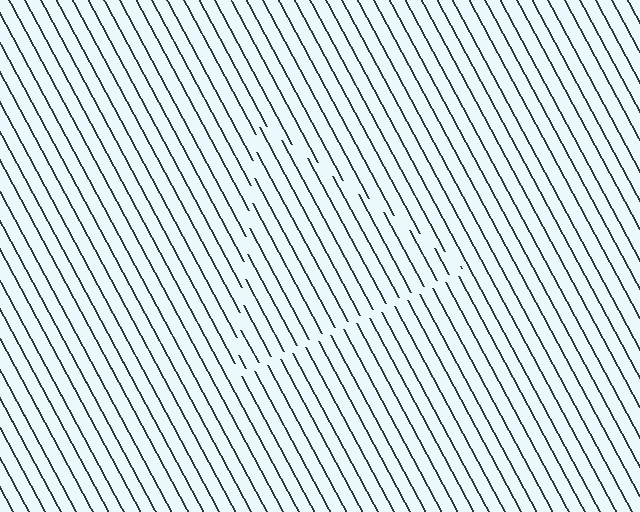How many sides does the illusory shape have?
3 sides — the line-ends trace a triangle.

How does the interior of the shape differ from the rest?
The interior of the shape contains the same grating, shifted by half a period — the contour is defined by the phase discontinuity where line-ends from the inner and outer gratings abut.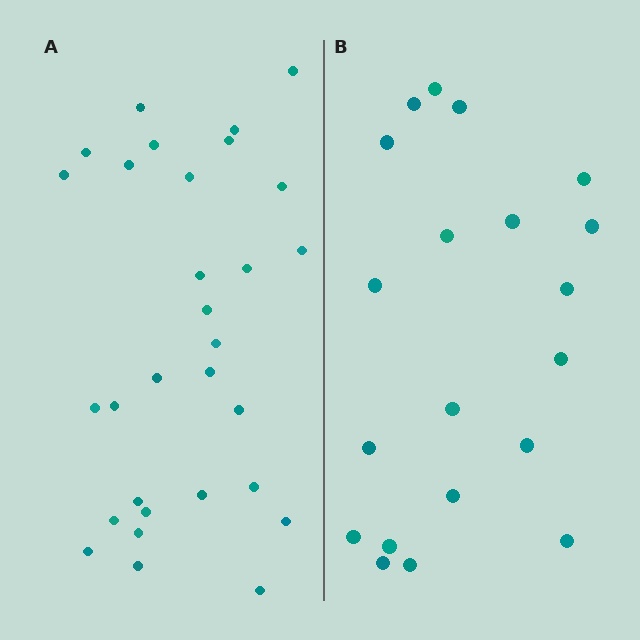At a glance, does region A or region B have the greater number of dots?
Region A (the left region) has more dots.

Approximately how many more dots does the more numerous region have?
Region A has roughly 10 or so more dots than region B.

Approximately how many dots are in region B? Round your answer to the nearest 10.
About 20 dots.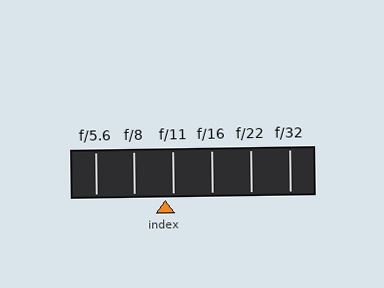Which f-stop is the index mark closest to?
The index mark is closest to f/11.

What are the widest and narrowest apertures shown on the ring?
The widest aperture shown is f/5.6 and the narrowest is f/32.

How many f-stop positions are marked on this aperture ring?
There are 6 f-stop positions marked.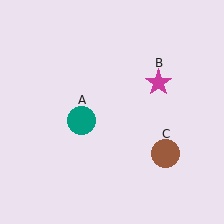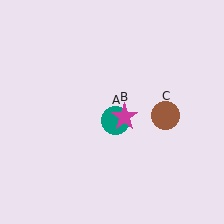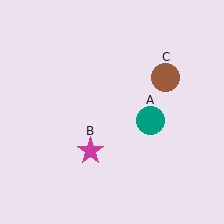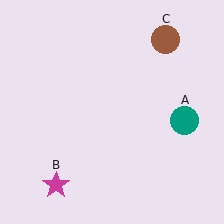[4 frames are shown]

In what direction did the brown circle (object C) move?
The brown circle (object C) moved up.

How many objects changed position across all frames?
3 objects changed position: teal circle (object A), magenta star (object B), brown circle (object C).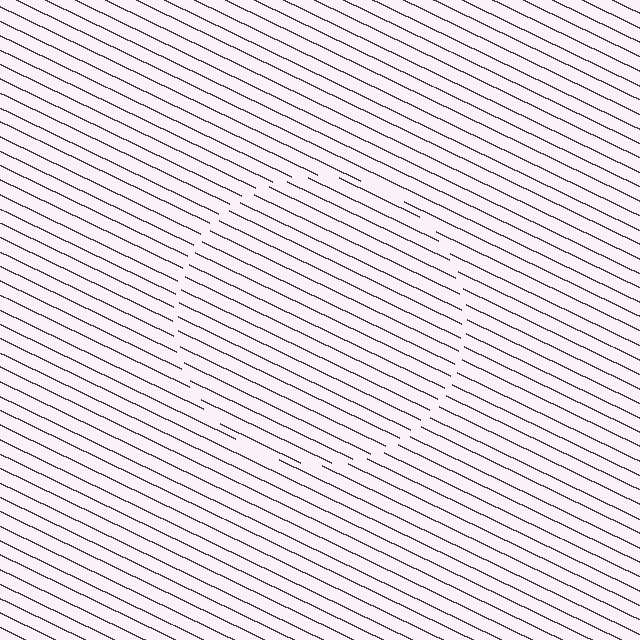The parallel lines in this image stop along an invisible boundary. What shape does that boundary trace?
An illusory circle. The interior of the shape contains the same grating, shifted by half a period — the contour is defined by the phase discontinuity where line-ends from the inner and outer gratings abut.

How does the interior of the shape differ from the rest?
The interior of the shape contains the same grating, shifted by half a period — the contour is defined by the phase discontinuity where line-ends from the inner and outer gratings abut.